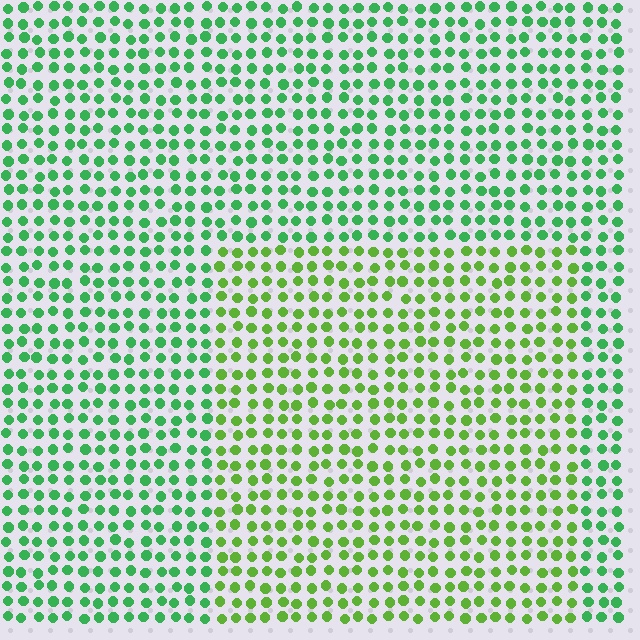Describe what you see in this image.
The image is filled with small green elements in a uniform arrangement. A rectangle-shaped region is visible where the elements are tinted to a slightly different hue, forming a subtle color boundary.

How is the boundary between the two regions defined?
The boundary is defined purely by a slight shift in hue (about 33 degrees). Spacing, size, and orientation are identical on both sides.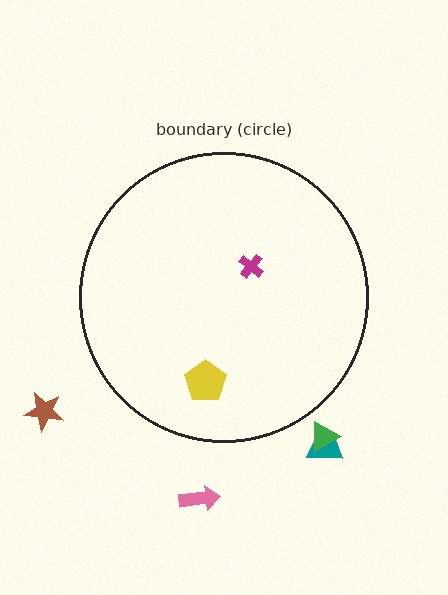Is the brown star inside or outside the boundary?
Outside.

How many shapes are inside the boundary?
2 inside, 4 outside.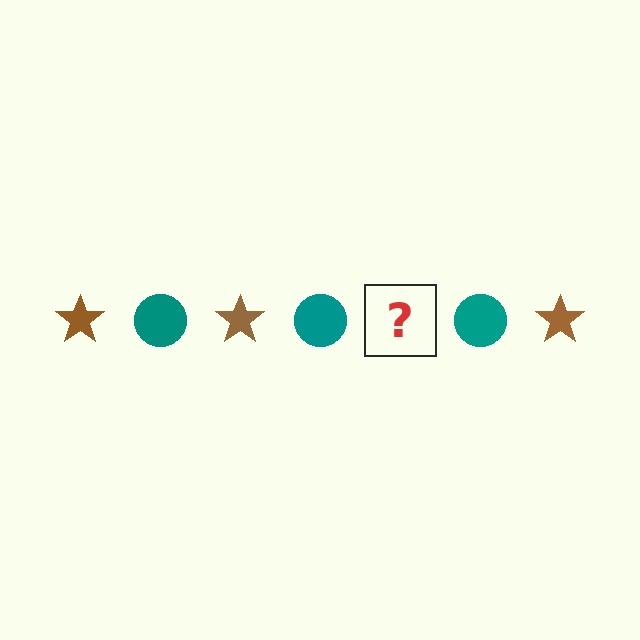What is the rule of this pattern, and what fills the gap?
The rule is that the pattern alternates between brown star and teal circle. The gap should be filled with a brown star.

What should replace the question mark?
The question mark should be replaced with a brown star.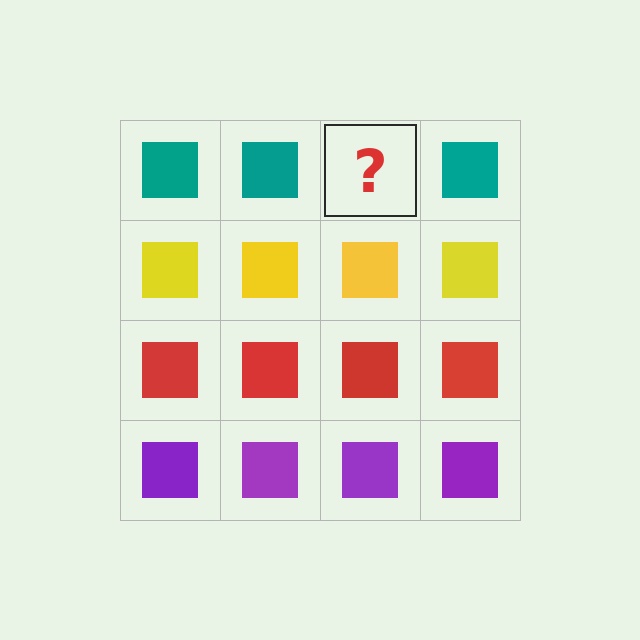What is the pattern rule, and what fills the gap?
The rule is that each row has a consistent color. The gap should be filled with a teal square.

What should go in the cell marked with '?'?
The missing cell should contain a teal square.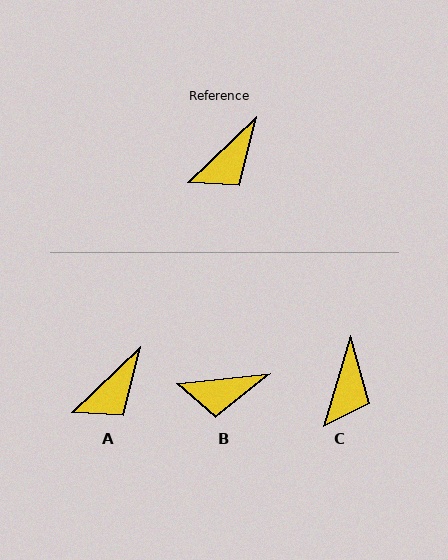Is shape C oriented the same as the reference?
No, it is off by about 30 degrees.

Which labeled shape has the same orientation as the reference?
A.